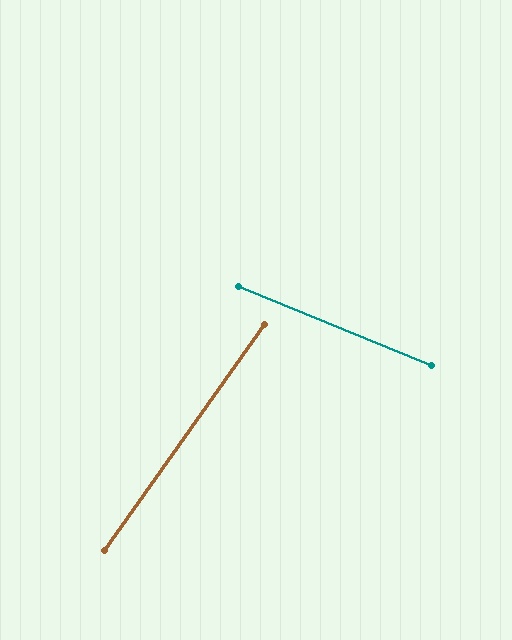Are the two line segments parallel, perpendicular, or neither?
Neither parallel nor perpendicular — they differ by about 77°.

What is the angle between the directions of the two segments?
Approximately 77 degrees.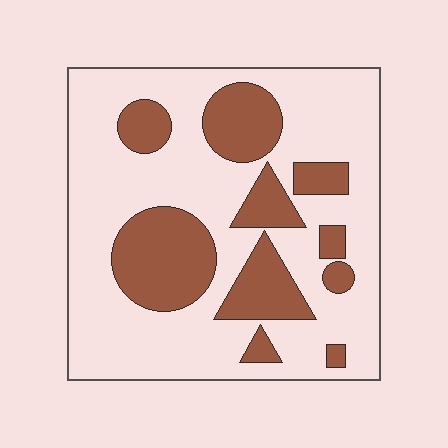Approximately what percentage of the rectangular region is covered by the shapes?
Approximately 30%.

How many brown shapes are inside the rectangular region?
10.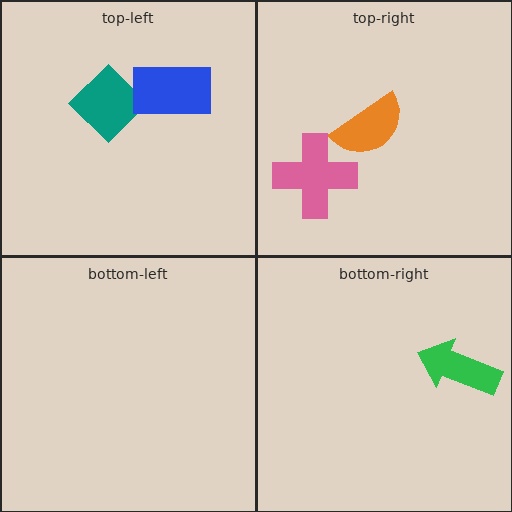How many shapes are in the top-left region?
2.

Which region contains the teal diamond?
The top-left region.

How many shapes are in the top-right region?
2.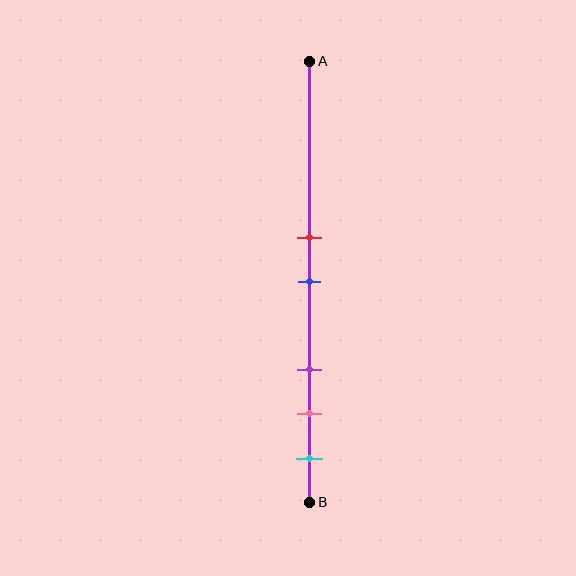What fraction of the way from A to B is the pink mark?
The pink mark is approximately 80% (0.8) of the way from A to B.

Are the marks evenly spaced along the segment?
No, the marks are not evenly spaced.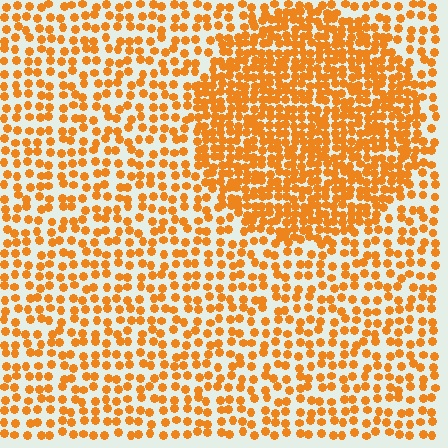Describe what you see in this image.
The image contains small orange elements arranged at two different densities. A circle-shaped region is visible where the elements are more densely packed than the surrounding area.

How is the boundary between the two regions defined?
The boundary is defined by a change in element density (approximately 1.9x ratio). All elements are the same color, size, and shape.